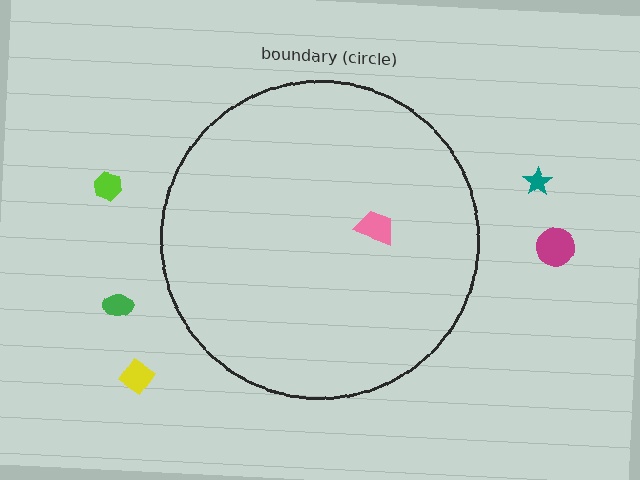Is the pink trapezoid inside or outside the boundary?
Inside.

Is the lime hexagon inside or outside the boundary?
Outside.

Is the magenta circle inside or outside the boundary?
Outside.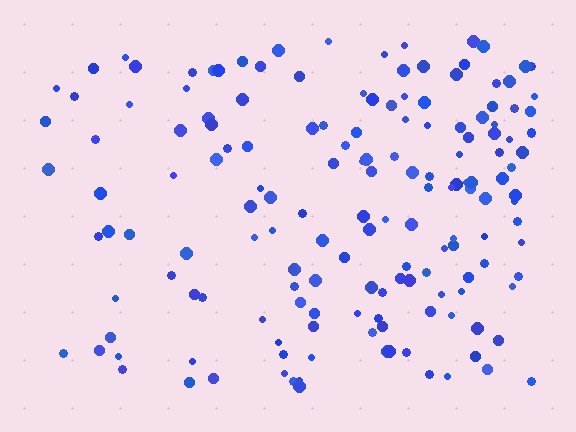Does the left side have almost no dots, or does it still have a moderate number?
Still a moderate number, just noticeably fewer than the right.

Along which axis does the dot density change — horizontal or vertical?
Horizontal.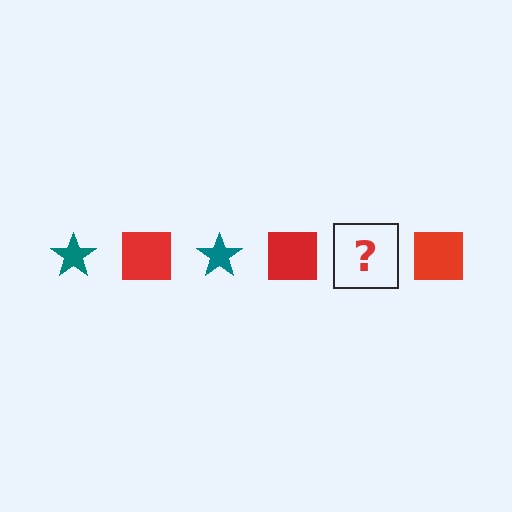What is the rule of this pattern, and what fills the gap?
The rule is that the pattern alternates between teal star and red square. The gap should be filled with a teal star.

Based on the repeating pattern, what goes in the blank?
The blank should be a teal star.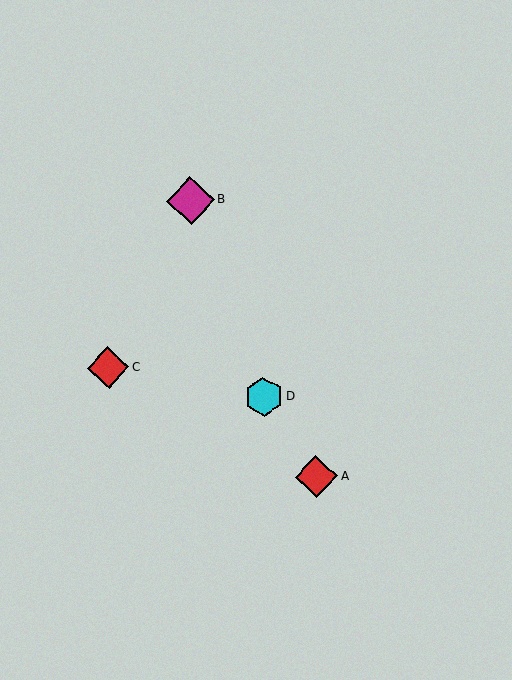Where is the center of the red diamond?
The center of the red diamond is at (108, 368).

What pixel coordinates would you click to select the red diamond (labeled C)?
Click at (108, 368) to select the red diamond C.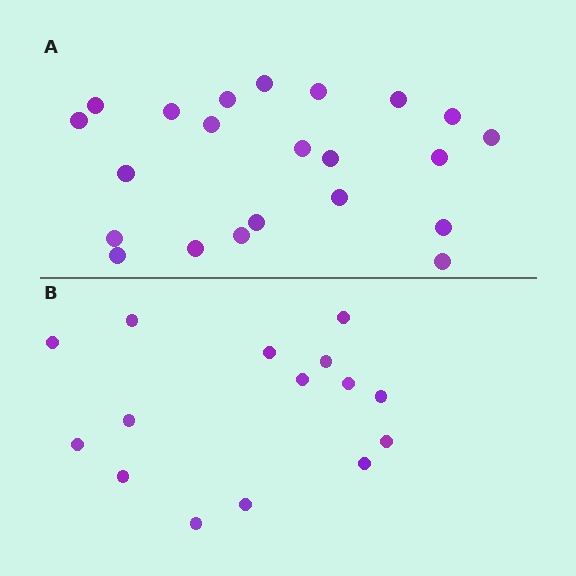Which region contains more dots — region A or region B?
Region A (the top region) has more dots.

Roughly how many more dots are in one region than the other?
Region A has roughly 8 or so more dots than region B.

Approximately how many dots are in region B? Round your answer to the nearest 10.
About 20 dots. (The exact count is 15, which rounds to 20.)